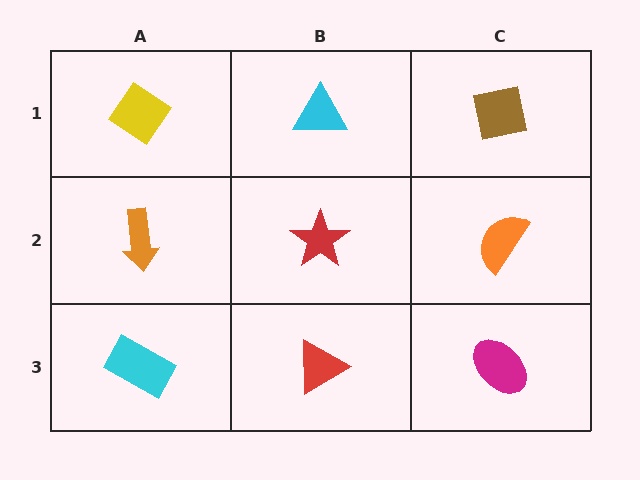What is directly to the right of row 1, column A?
A cyan triangle.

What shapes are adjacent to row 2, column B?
A cyan triangle (row 1, column B), a red triangle (row 3, column B), an orange arrow (row 2, column A), an orange semicircle (row 2, column C).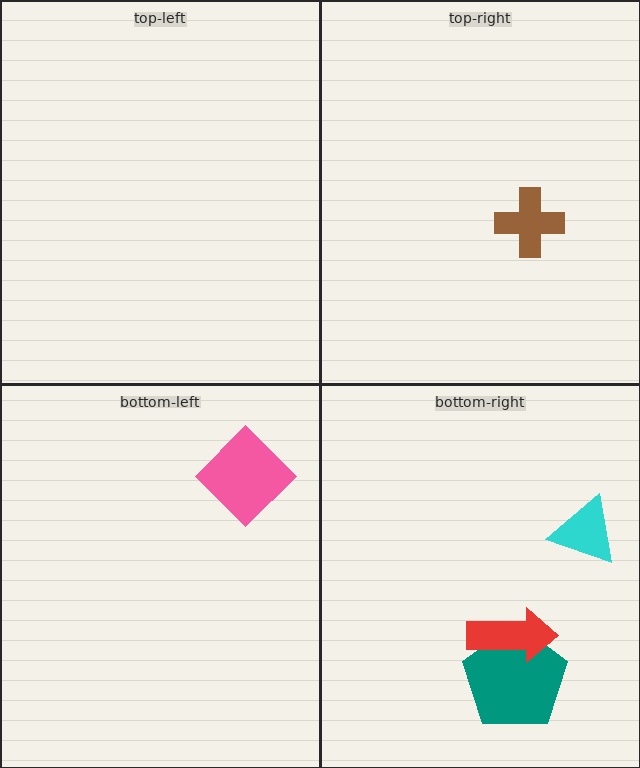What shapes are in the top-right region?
The brown cross.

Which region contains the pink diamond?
The bottom-left region.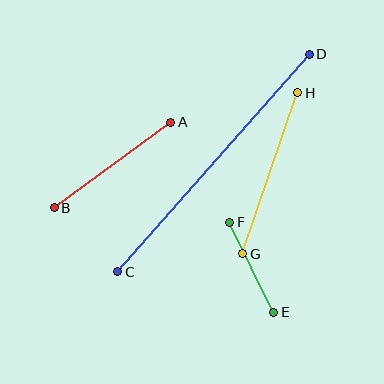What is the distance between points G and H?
The distance is approximately 170 pixels.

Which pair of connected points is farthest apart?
Points C and D are farthest apart.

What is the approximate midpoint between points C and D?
The midpoint is at approximately (214, 163) pixels.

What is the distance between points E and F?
The distance is approximately 100 pixels.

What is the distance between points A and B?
The distance is approximately 145 pixels.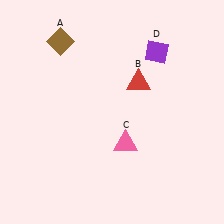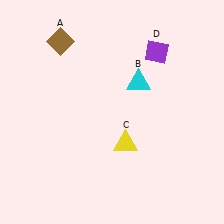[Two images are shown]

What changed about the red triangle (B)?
In Image 1, B is red. In Image 2, it changed to cyan.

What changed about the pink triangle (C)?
In Image 1, C is pink. In Image 2, it changed to yellow.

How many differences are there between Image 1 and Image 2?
There are 2 differences between the two images.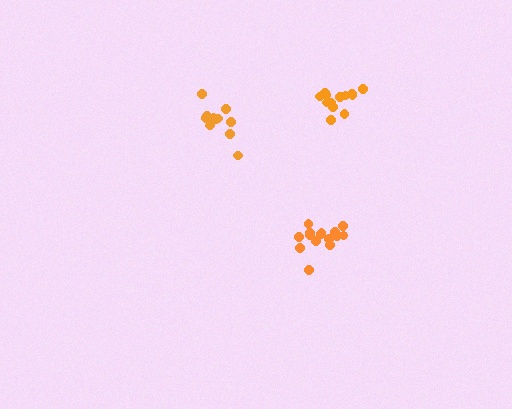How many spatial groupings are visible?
There are 3 spatial groupings.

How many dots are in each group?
Group 1: 15 dots, Group 2: 13 dots, Group 3: 12 dots (40 total).